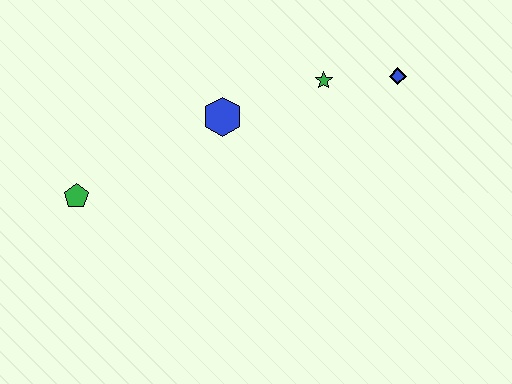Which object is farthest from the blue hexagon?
The blue diamond is farthest from the blue hexagon.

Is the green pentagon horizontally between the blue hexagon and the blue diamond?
No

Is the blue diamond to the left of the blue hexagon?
No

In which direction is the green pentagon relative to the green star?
The green pentagon is to the left of the green star.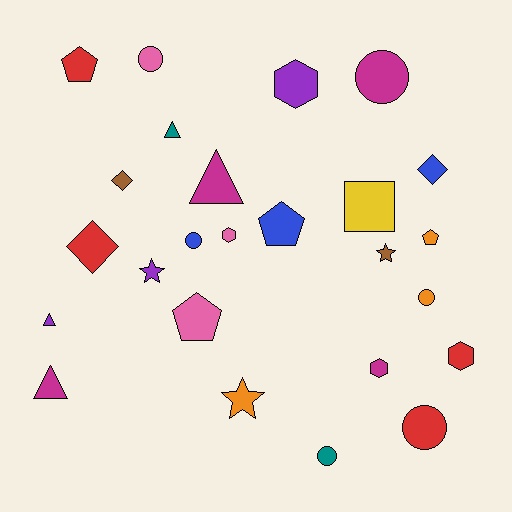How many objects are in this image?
There are 25 objects.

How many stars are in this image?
There are 3 stars.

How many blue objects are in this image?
There are 3 blue objects.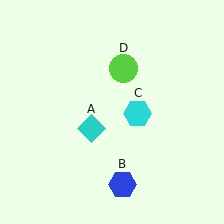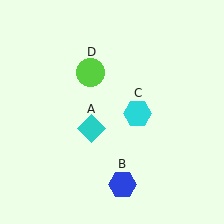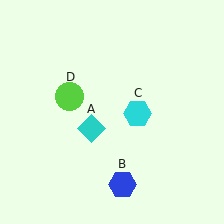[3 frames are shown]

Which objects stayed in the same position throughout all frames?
Cyan diamond (object A) and blue hexagon (object B) and cyan hexagon (object C) remained stationary.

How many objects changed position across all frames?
1 object changed position: lime circle (object D).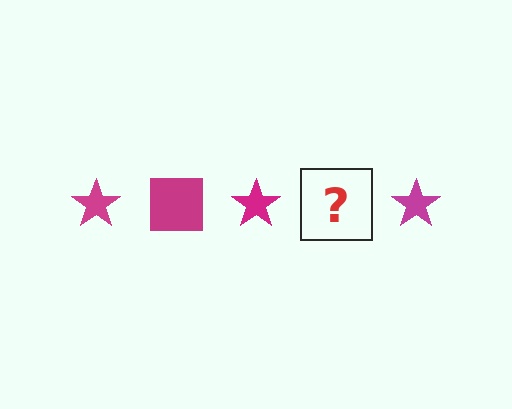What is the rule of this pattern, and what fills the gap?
The rule is that the pattern cycles through star, square shapes in magenta. The gap should be filled with a magenta square.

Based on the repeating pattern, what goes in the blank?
The blank should be a magenta square.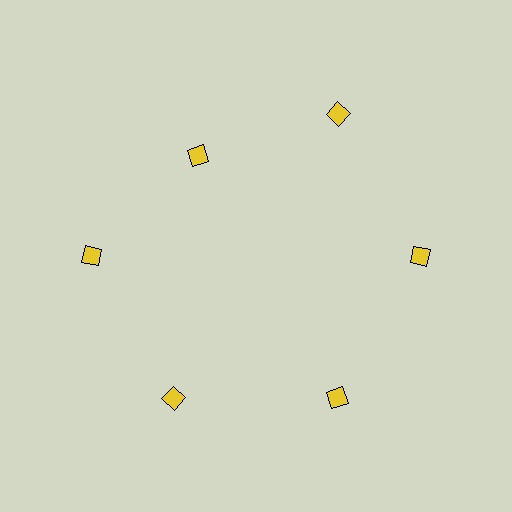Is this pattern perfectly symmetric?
No. The 6 yellow diamonds are arranged in a ring, but one element near the 11 o'clock position is pulled inward toward the center, breaking the 6-fold rotational symmetry.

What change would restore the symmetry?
The symmetry would be restored by moving it outward, back onto the ring so that all 6 diamonds sit at equal angles and equal distance from the center.